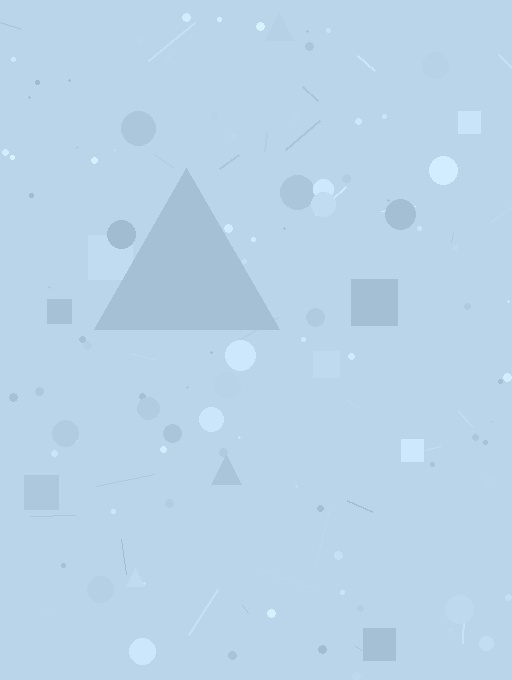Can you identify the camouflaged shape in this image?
The camouflaged shape is a triangle.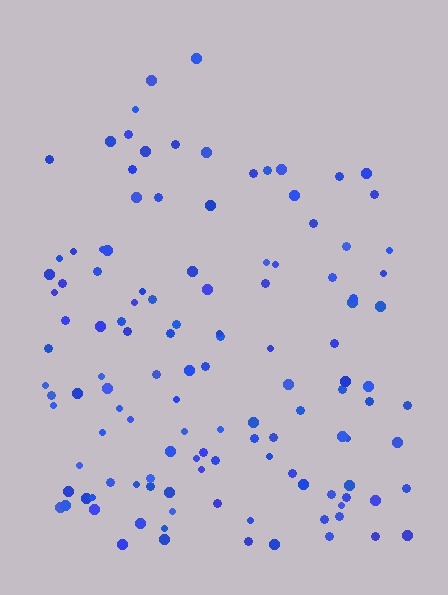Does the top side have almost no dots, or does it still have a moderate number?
Still a moderate number, just noticeably fewer than the bottom.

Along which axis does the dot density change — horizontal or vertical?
Vertical.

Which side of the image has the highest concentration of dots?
The bottom.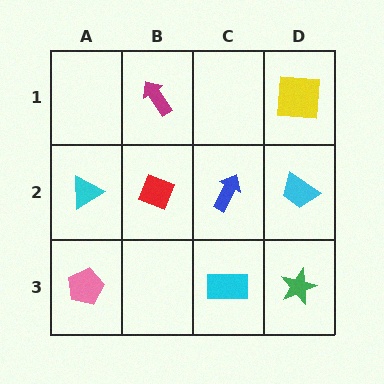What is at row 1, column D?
A yellow square.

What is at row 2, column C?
A blue arrow.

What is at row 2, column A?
A cyan triangle.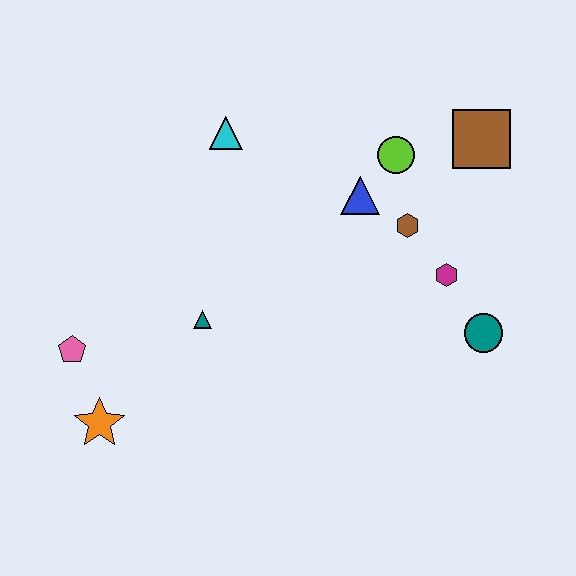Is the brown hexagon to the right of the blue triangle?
Yes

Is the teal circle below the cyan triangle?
Yes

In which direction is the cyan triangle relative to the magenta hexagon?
The cyan triangle is to the left of the magenta hexagon.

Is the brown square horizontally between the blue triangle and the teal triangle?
No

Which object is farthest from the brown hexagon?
The orange star is farthest from the brown hexagon.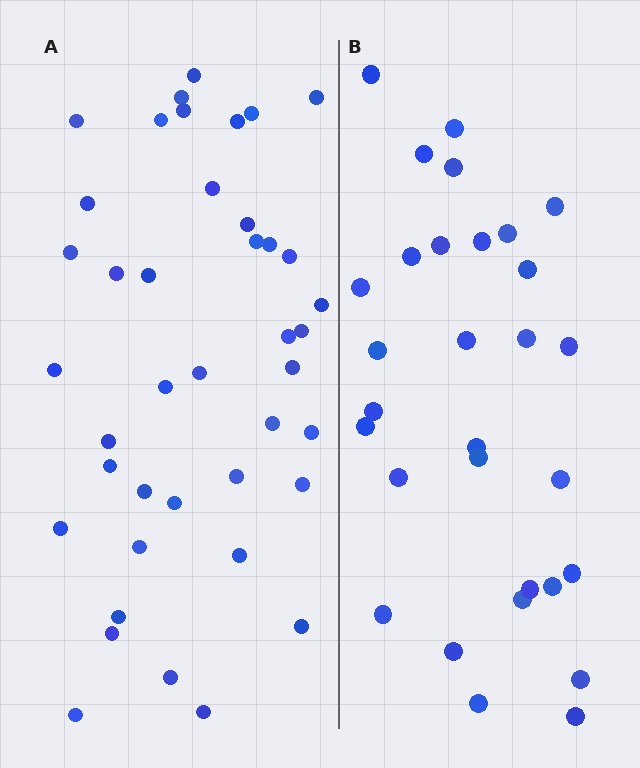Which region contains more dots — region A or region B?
Region A (the left region) has more dots.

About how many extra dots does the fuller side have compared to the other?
Region A has roughly 12 or so more dots than region B.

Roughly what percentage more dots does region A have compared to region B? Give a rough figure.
About 35% more.